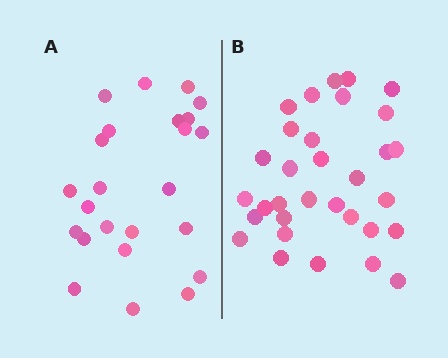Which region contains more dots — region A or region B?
Region B (the right region) has more dots.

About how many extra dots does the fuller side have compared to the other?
Region B has roughly 8 or so more dots than region A.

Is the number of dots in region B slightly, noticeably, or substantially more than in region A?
Region B has noticeably more, but not dramatically so. The ratio is roughly 1.3 to 1.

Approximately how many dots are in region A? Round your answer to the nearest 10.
About 20 dots. (The exact count is 24, which rounds to 20.)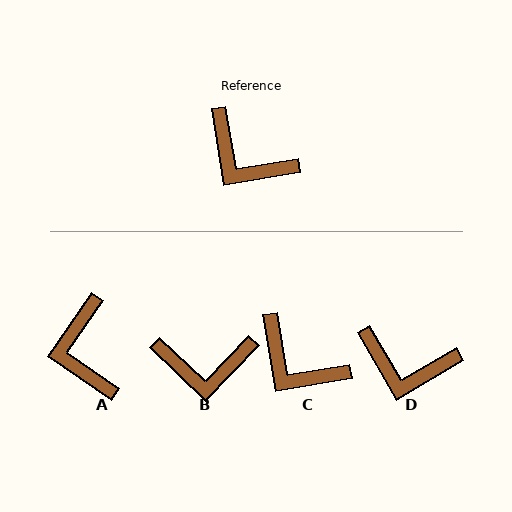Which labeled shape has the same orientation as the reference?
C.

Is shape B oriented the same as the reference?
No, it is off by about 37 degrees.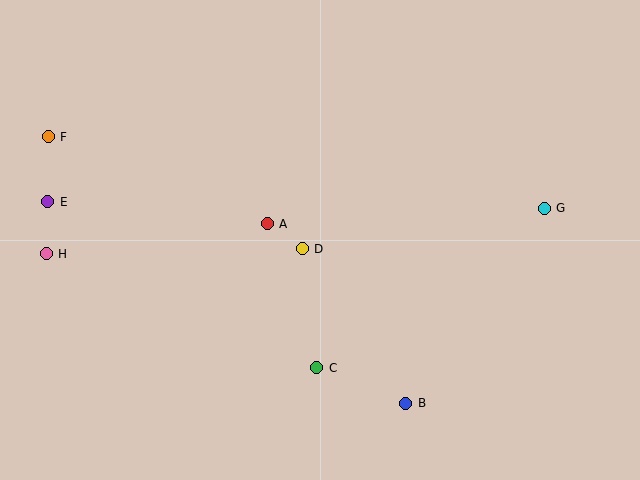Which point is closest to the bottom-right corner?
Point B is closest to the bottom-right corner.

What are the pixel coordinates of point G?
Point G is at (544, 208).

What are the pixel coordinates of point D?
Point D is at (302, 249).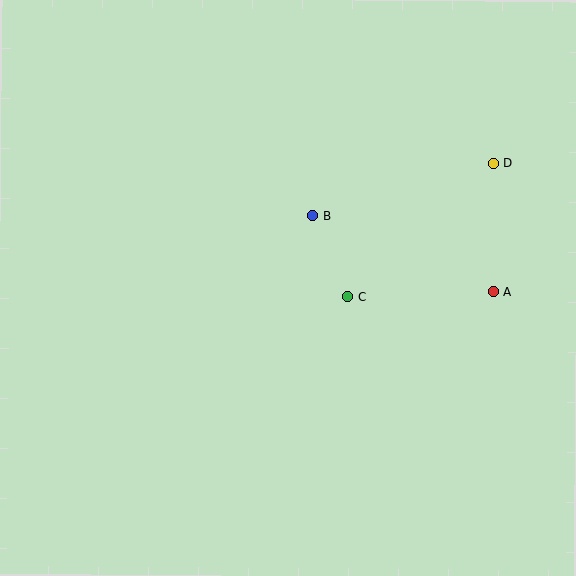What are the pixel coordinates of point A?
Point A is at (493, 291).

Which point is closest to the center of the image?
Point C at (348, 297) is closest to the center.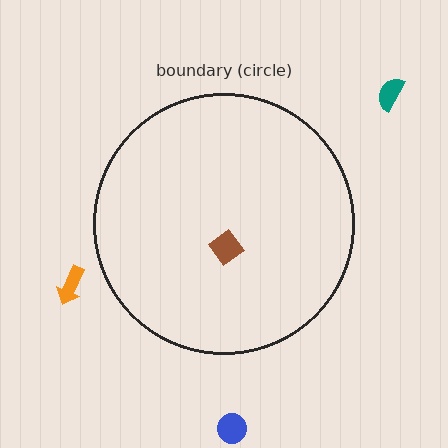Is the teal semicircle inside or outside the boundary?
Outside.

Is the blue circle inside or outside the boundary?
Outside.